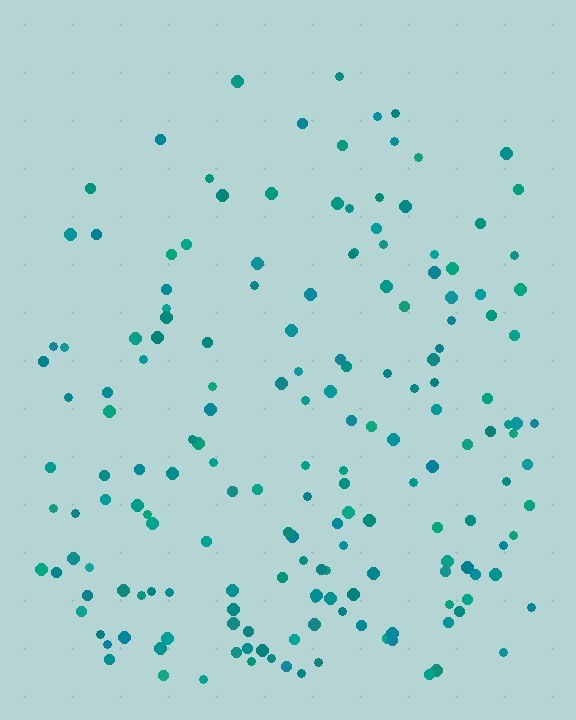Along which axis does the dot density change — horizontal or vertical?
Vertical.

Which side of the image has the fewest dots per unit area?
The top.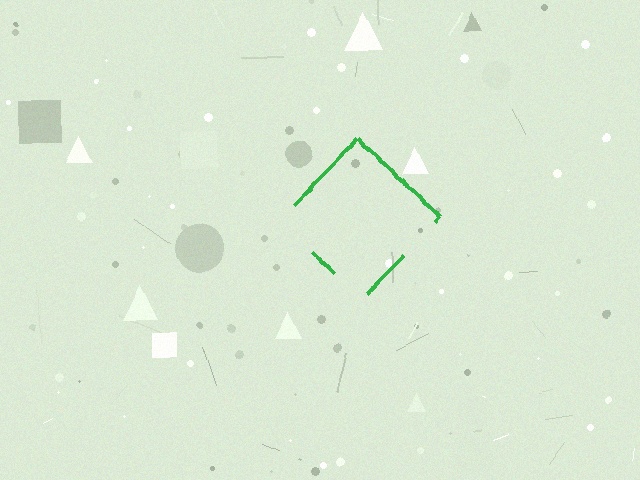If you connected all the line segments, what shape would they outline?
They would outline a diamond.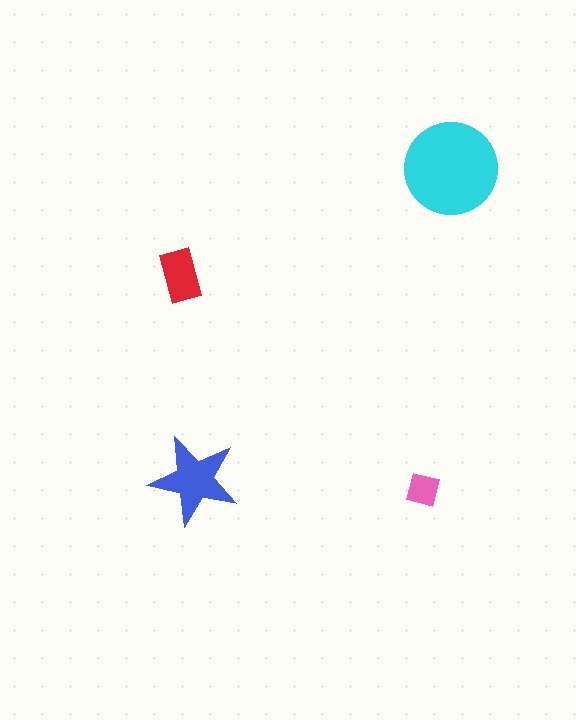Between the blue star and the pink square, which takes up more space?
The blue star.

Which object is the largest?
The cyan circle.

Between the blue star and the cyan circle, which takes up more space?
The cyan circle.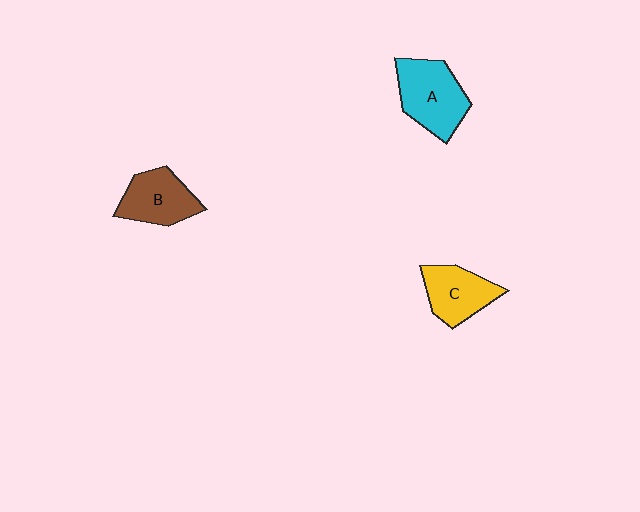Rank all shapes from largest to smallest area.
From largest to smallest: A (cyan), B (brown), C (yellow).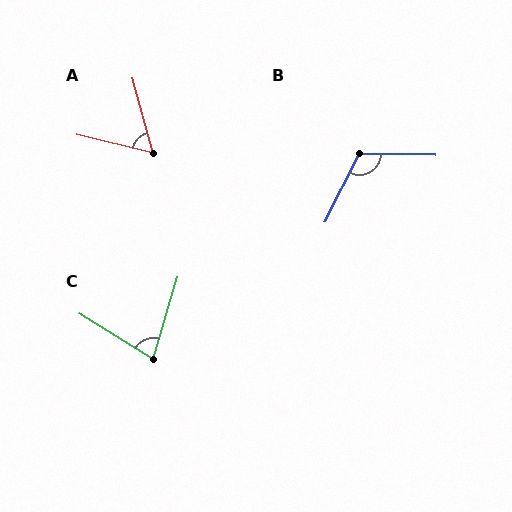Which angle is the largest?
B, at approximately 116 degrees.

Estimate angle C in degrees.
Approximately 75 degrees.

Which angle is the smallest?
A, at approximately 61 degrees.